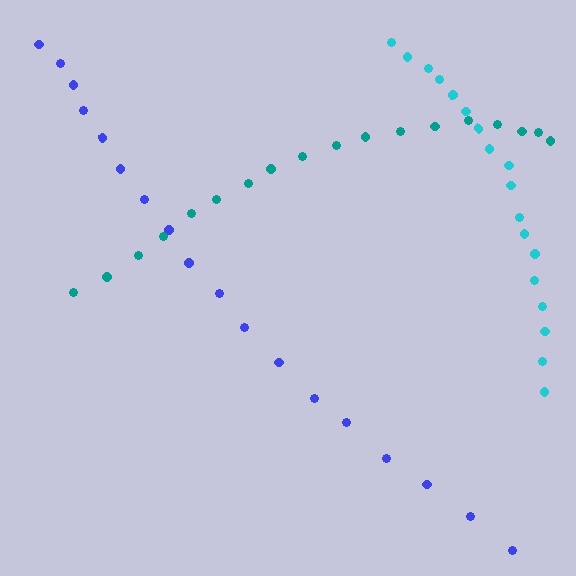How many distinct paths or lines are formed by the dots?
There are 3 distinct paths.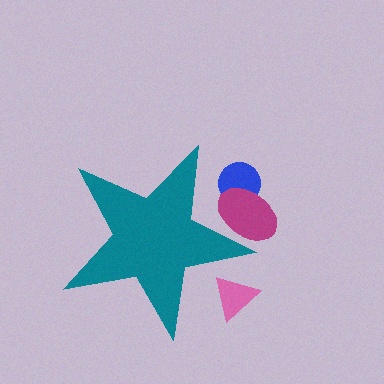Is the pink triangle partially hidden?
Yes, the pink triangle is partially hidden behind the teal star.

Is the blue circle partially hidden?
Yes, the blue circle is partially hidden behind the teal star.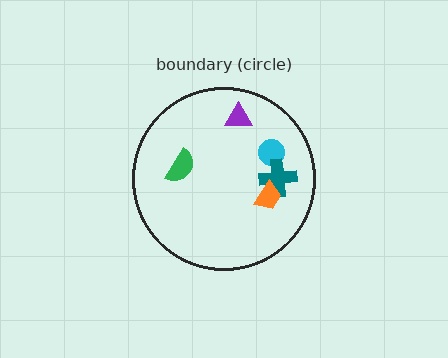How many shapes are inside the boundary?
5 inside, 0 outside.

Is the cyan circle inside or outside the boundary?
Inside.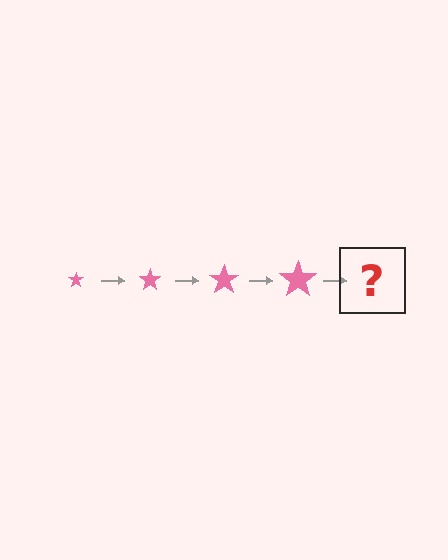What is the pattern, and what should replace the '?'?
The pattern is that the star gets progressively larger each step. The '?' should be a pink star, larger than the previous one.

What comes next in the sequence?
The next element should be a pink star, larger than the previous one.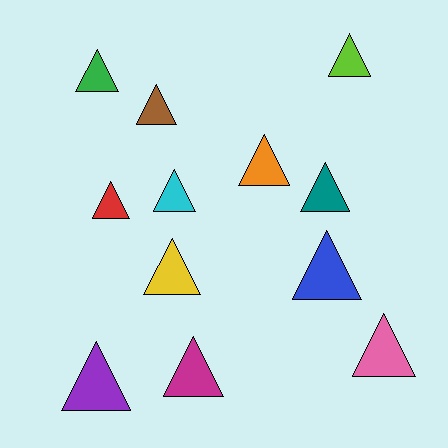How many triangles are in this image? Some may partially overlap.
There are 12 triangles.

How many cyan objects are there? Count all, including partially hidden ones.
There is 1 cyan object.